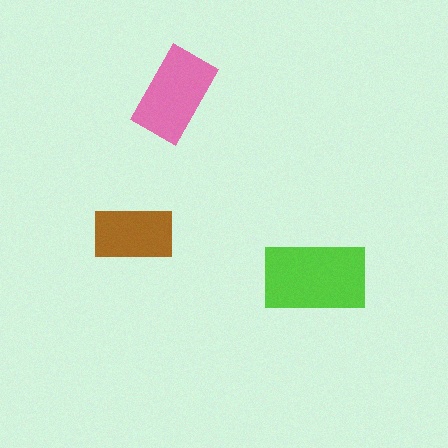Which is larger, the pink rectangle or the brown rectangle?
The pink one.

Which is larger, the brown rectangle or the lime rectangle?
The lime one.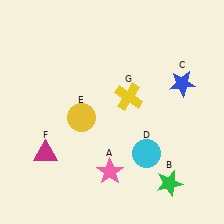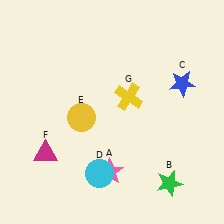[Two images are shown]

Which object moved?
The cyan circle (D) moved left.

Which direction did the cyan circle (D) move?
The cyan circle (D) moved left.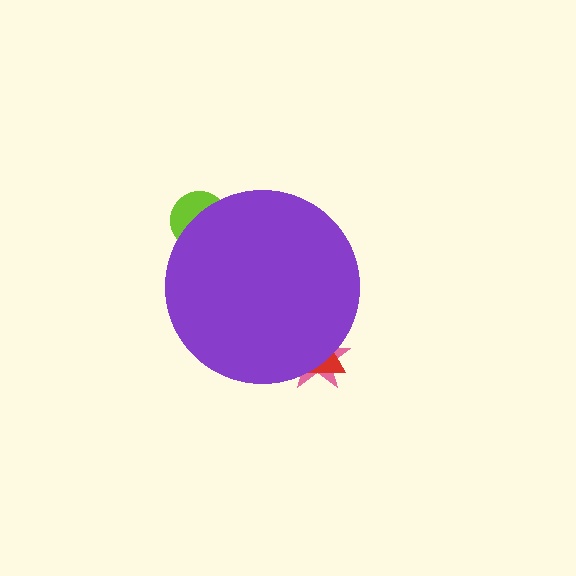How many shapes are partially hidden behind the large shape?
3 shapes are partially hidden.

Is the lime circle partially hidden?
Yes, the lime circle is partially hidden behind the purple circle.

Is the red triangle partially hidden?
Yes, the red triangle is partially hidden behind the purple circle.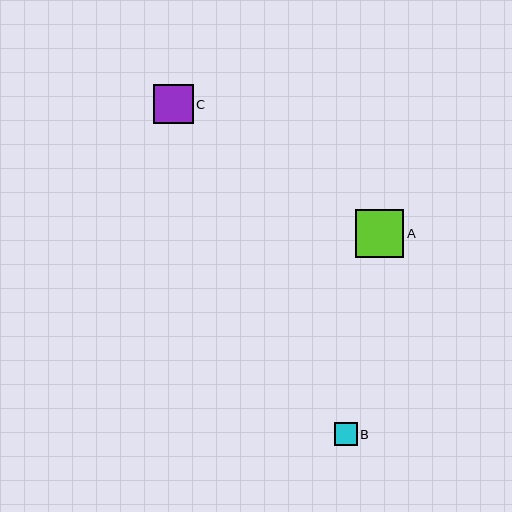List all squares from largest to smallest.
From largest to smallest: A, C, B.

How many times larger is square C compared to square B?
Square C is approximately 1.7 times the size of square B.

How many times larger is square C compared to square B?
Square C is approximately 1.7 times the size of square B.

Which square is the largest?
Square A is the largest with a size of approximately 48 pixels.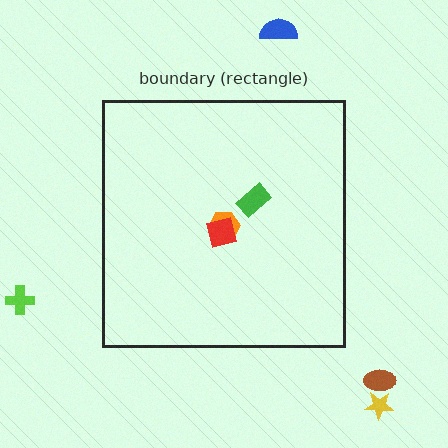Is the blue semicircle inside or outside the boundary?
Outside.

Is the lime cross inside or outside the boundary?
Outside.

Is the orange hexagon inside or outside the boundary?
Inside.